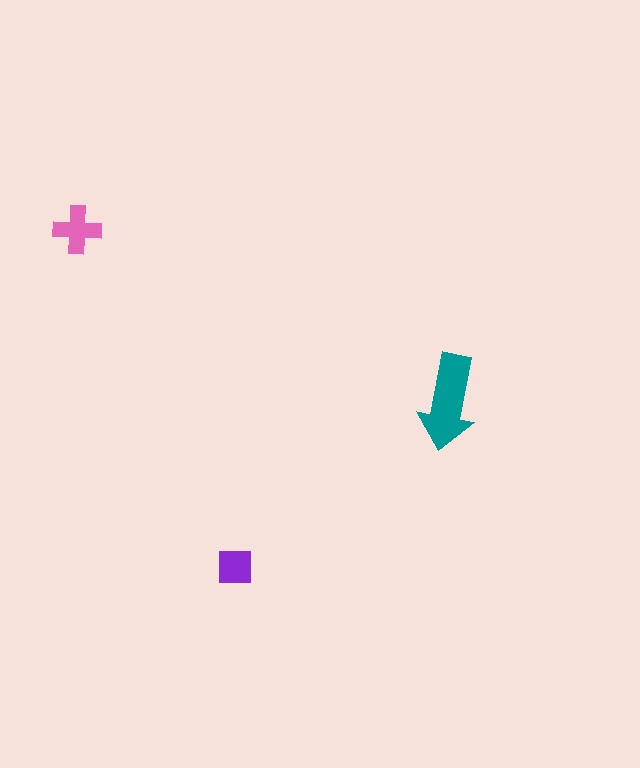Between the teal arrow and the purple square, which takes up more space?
The teal arrow.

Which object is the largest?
The teal arrow.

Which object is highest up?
The pink cross is topmost.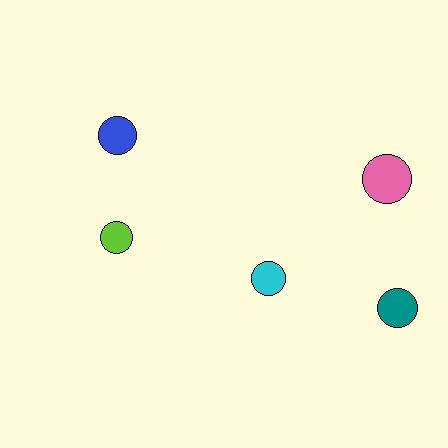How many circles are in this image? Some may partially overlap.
There are 5 circles.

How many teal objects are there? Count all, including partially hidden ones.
There is 1 teal object.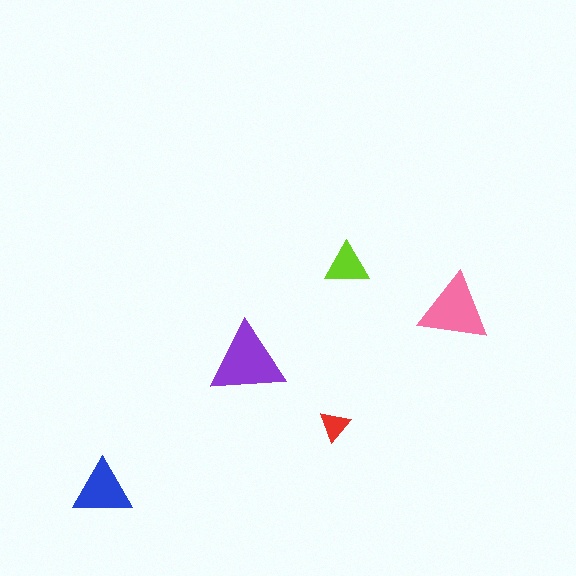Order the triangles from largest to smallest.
the purple one, the pink one, the blue one, the lime one, the red one.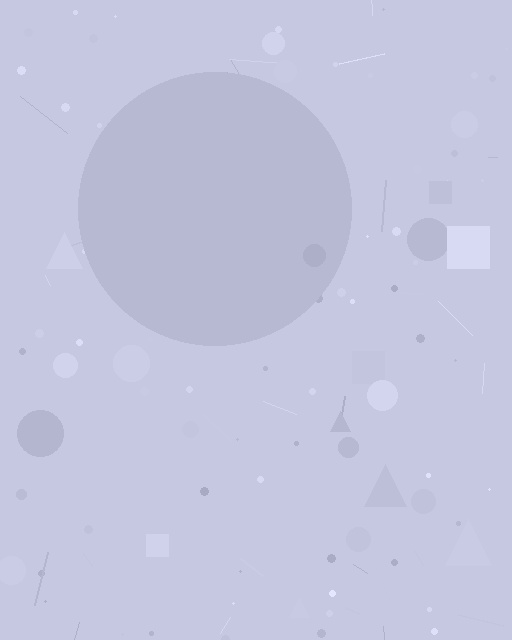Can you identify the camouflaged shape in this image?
The camouflaged shape is a circle.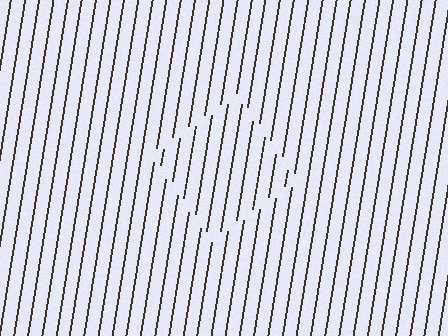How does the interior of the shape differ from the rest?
The interior of the shape contains the same grating, shifted by half a period — the contour is defined by the phase discontinuity where line-ends from the inner and outer gratings abut.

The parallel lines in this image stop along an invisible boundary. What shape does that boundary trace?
An illusory square. The interior of the shape contains the same grating, shifted by half a period — the contour is defined by the phase discontinuity where line-ends from the inner and outer gratings abut.